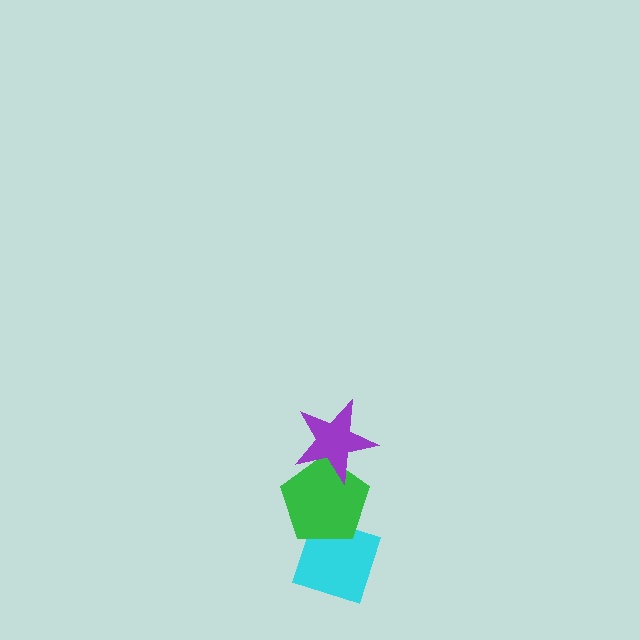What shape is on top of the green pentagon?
The purple star is on top of the green pentagon.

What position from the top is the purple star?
The purple star is 1st from the top.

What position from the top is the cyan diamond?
The cyan diamond is 3rd from the top.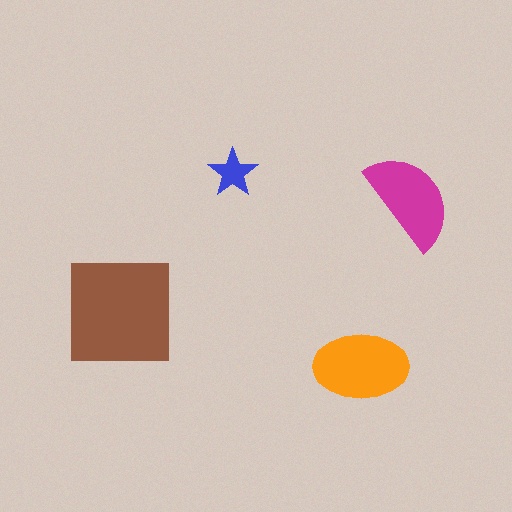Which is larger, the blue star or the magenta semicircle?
The magenta semicircle.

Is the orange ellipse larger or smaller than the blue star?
Larger.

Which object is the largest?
The brown square.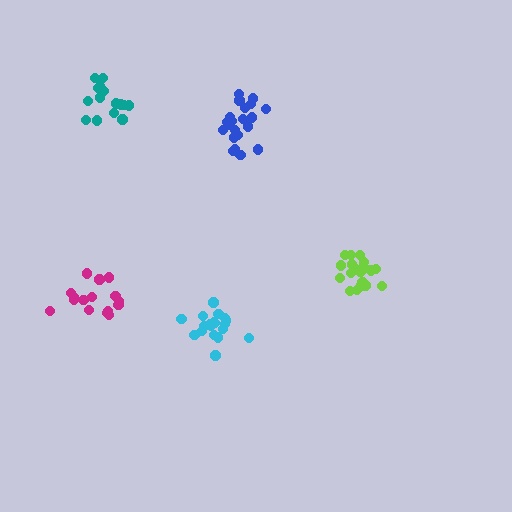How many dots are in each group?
Group 1: 16 dots, Group 2: 20 dots, Group 3: 20 dots, Group 4: 21 dots, Group 5: 16 dots (93 total).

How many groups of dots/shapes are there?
There are 5 groups.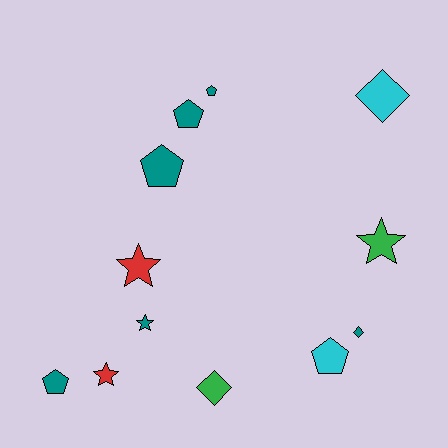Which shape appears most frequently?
Pentagon, with 5 objects.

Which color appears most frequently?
Teal, with 6 objects.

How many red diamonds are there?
There are no red diamonds.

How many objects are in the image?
There are 12 objects.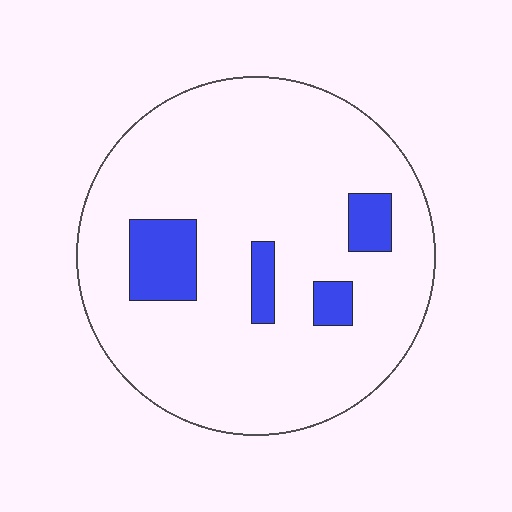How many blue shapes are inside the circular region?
4.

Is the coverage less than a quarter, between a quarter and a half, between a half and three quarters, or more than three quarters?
Less than a quarter.